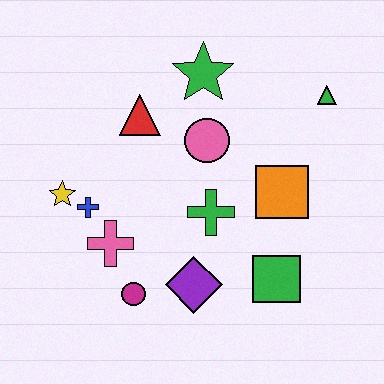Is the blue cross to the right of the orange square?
No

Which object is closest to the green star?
The pink circle is closest to the green star.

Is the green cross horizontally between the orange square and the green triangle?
No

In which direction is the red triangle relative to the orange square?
The red triangle is to the left of the orange square.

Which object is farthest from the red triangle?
The green square is farthest from the red triangle.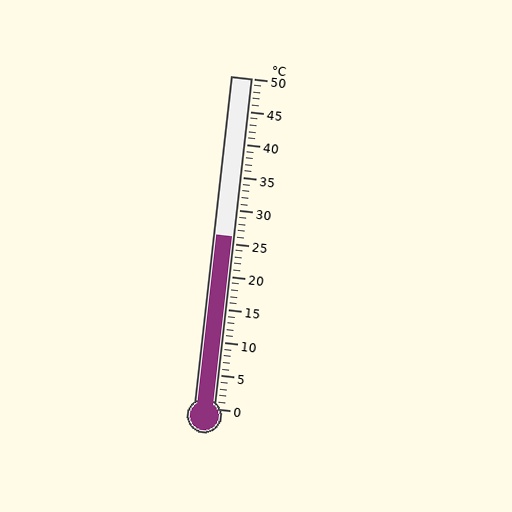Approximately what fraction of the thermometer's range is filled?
The thermometer is filled to approximately 50% of its range.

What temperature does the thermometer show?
The thermometer shows approximately 26°C.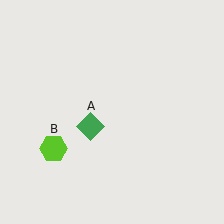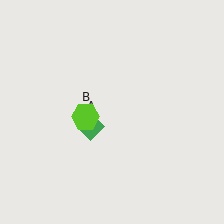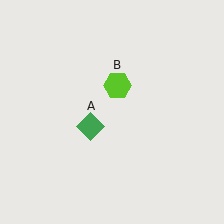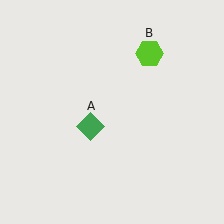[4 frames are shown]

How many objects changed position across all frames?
1 object changed position: lime hexagon (object B).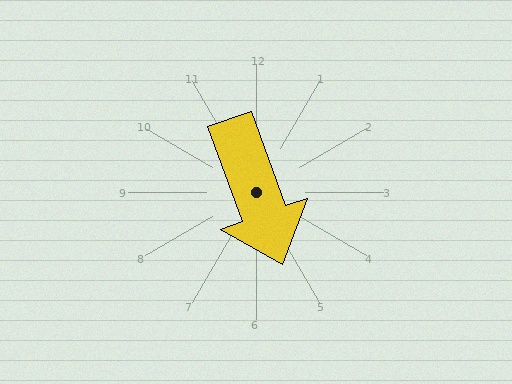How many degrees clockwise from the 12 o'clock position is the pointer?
Approximately 160 degrees.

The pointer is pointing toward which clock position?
Roughly 5 o'clock.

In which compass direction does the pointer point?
South.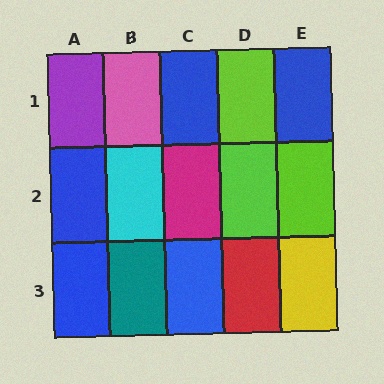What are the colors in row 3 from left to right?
Blue, teal, blue, red, yellow.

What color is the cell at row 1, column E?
Blue.